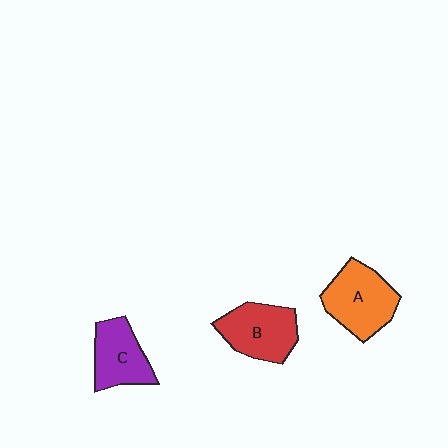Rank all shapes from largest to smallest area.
From largest to smallest: A (orange), B (red), C (purple).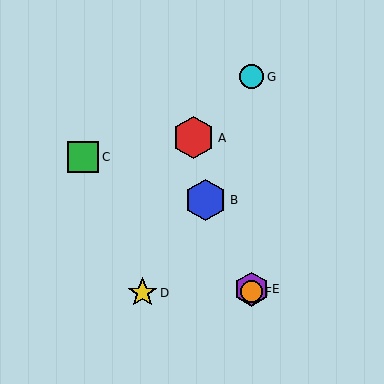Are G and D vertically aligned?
No, G is at x≈251 and D is at x≈143.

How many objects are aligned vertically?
3 objects (E, F, G) are aligned vertically.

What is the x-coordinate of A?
Object A is at x≈194.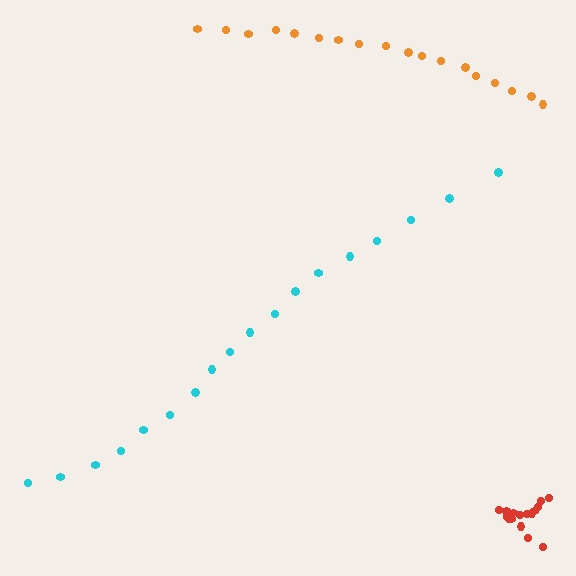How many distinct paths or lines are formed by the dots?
There are 3 distinct paths.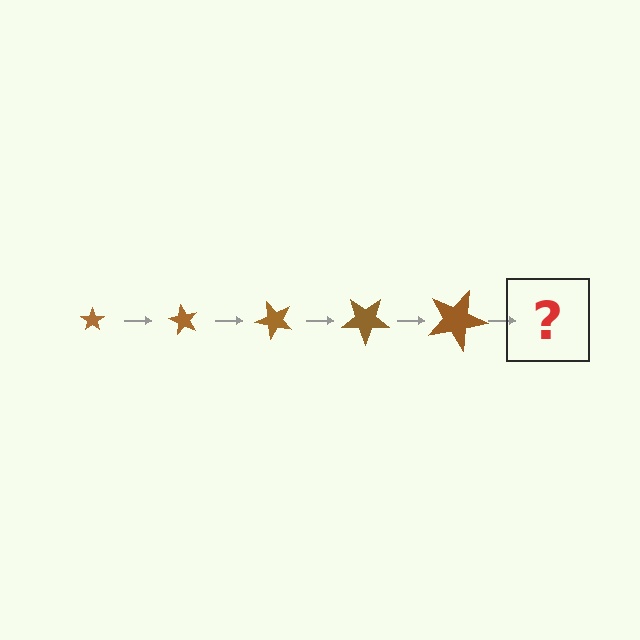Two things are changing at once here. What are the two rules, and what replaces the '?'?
The two rules are that the star grows larger each step and it rotates 60 degrees each step. The '?' should be a star, larger than the previous one and rotated 300 degrees from the start.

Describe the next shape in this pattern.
It should be a star, larger than the previous one and rotated 300 degrees from the start.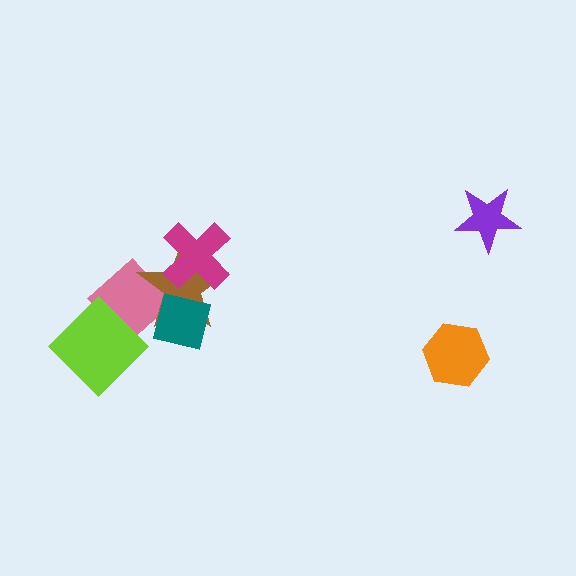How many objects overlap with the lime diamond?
1 object overlaps with the lime diamond.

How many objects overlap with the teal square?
2 objects overlap with the teal square.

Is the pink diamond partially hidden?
Yes, it is partially covered by another shape.